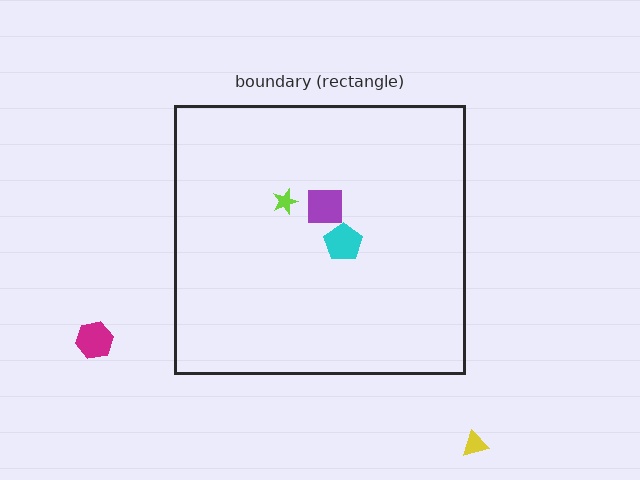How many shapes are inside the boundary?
3 inside, 2 outside.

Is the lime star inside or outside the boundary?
Inside.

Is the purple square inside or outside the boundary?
Inside.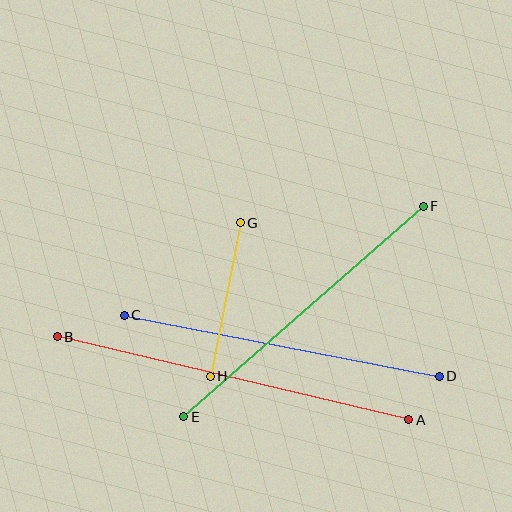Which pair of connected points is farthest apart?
Points A and B are farthest apart.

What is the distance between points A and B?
The distance is approximately 361 pixels.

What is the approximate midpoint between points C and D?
The midpoint is at approximately (282, 346) pixels.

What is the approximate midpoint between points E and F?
The midpoint is at approximately (304, 312) pixels.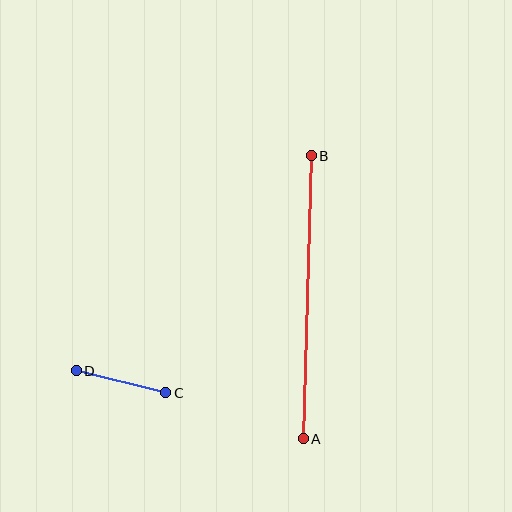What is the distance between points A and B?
The distance is approximately 283 pixels.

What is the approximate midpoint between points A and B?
The midpoint is at approximately (307, 297) pixels.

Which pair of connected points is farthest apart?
Points A and B are farthest apart.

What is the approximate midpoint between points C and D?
The midpoint is at approximately (121, 382) pixels.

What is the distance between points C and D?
The distance is approximately 92 pixels.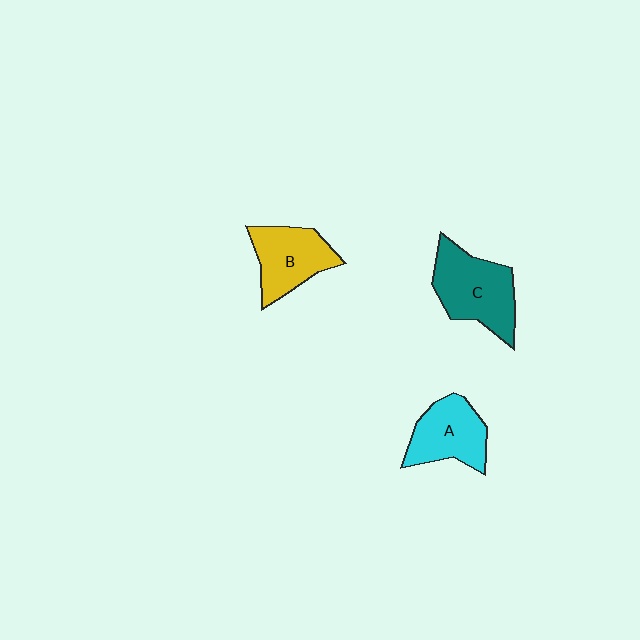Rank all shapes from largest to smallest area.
From largest to smallest: C (teal), B (yellow), A (cyan).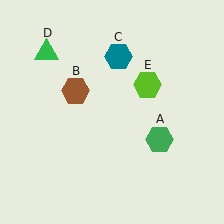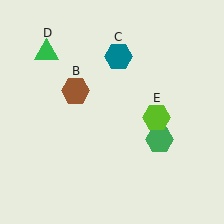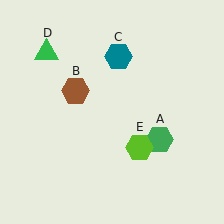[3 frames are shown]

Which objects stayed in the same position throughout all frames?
Green hexagon (object A) and brown hexagon (object B) and teal hexagon (object C) and green triangle (object D) remained stationary.